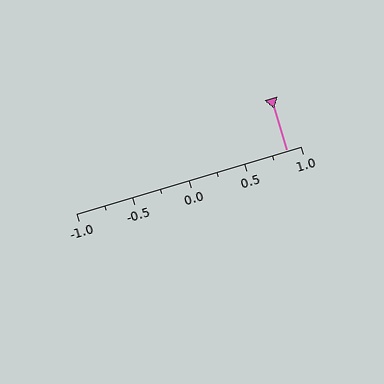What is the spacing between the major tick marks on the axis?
The major ticks are spaced 0.5 apart.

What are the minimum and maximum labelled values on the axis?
The axis runs from -1.0 to 1.0.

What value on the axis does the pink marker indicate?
The marker indicates approximately 0.88.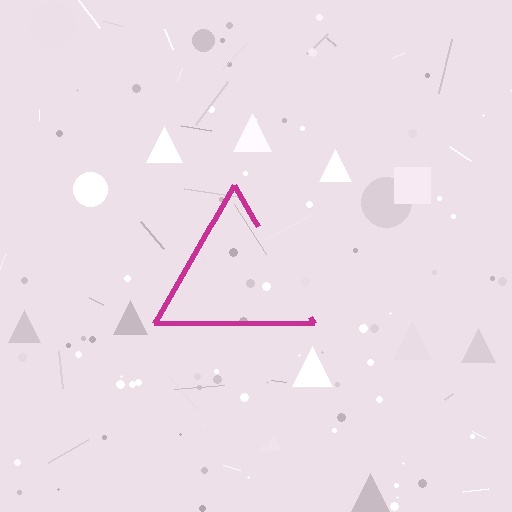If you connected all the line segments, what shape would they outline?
They would outline a triangle.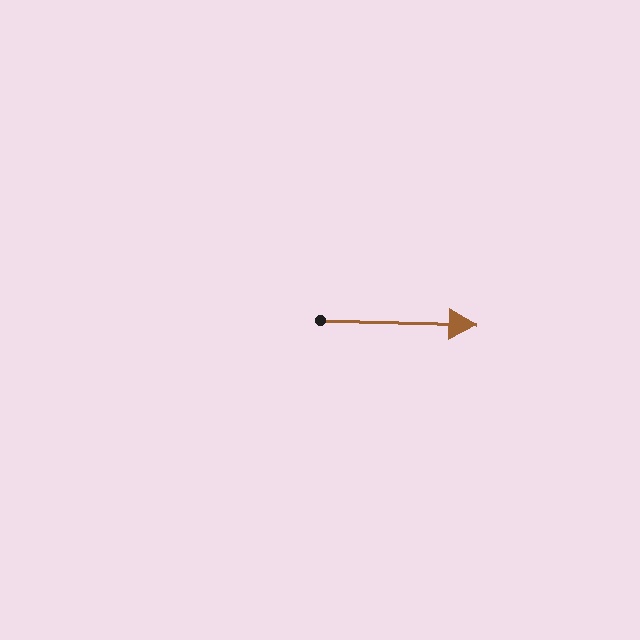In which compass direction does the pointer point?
East.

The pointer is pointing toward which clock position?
Roughly 3 o'clock.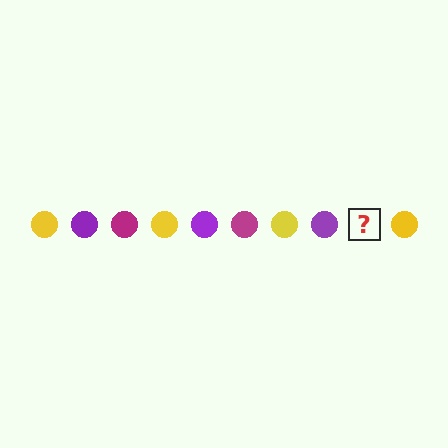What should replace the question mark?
The question mark should be replaced with a magenta circle.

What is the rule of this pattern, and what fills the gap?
The rule is that the pattern cycles through yellow, purple, magenta circles. The gap should be filled with a magenta circle.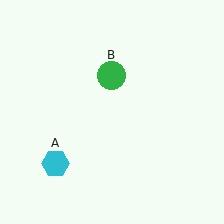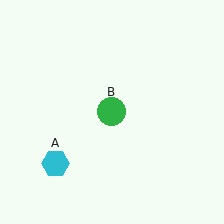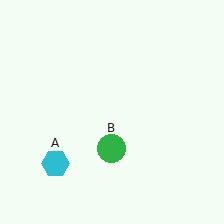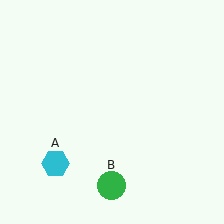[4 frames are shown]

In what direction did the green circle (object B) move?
The green circle (object B) moved down.